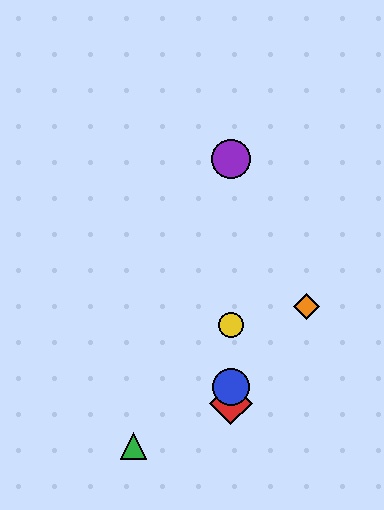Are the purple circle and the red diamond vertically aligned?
Yes, both are at x≈231.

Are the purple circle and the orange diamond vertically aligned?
No, the purple circle is at x≈231 and the orange diamond is at x≈307.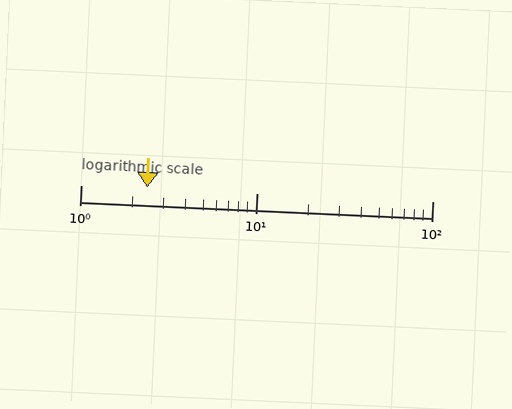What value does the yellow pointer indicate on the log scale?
The pointer indicates approximately 2.4.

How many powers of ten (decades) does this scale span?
The scale spans 2 decades, from 1 to 100.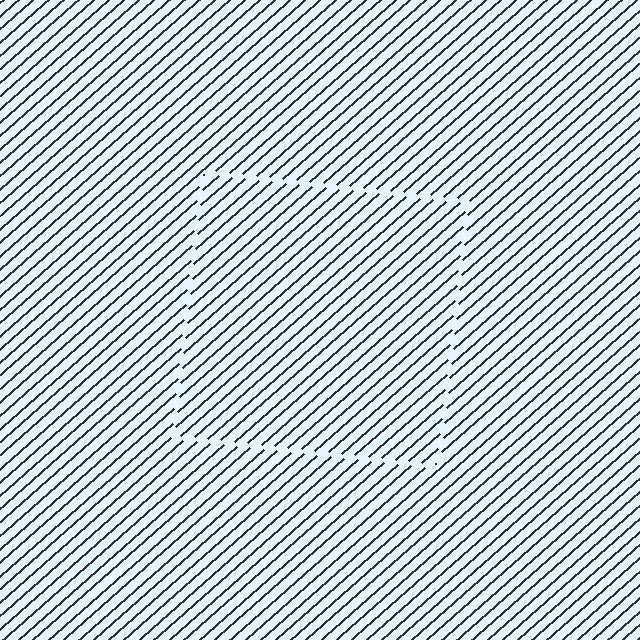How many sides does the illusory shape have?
4 sides — the line-ends trace a square.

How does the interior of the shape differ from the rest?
The interior of the shape contains the same grating, shifted by half a period — the contour is defined by the phase discontinuity where line-ends from the inner and outer gratings abut.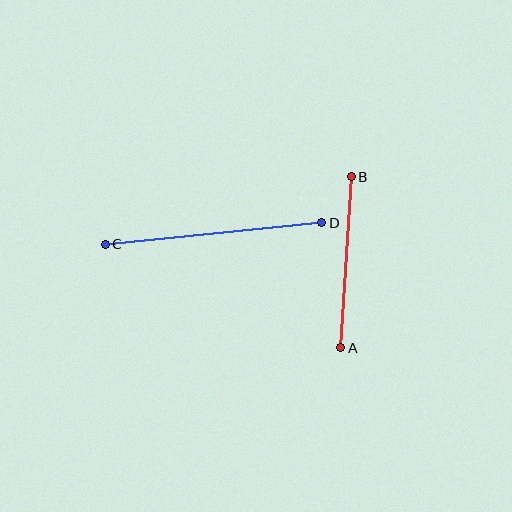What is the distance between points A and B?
The distance is approximately 171 pixels.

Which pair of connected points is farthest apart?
Points C and D are farthest apart.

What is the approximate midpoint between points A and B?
The midpoint is at approximately (346, 262) pixels.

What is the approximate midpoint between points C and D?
The midpoint is at approximately (214, 234) pixels.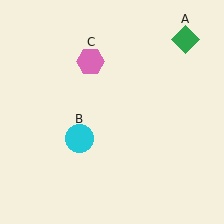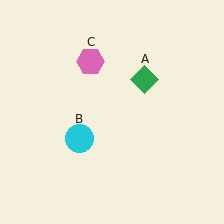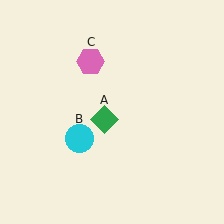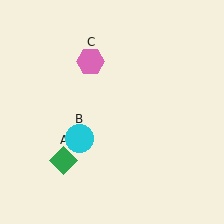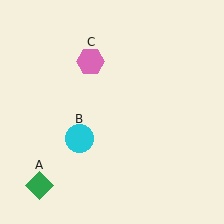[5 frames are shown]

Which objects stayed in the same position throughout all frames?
Cyan circle (object B) and pink hexagon (object C) remained stationary.